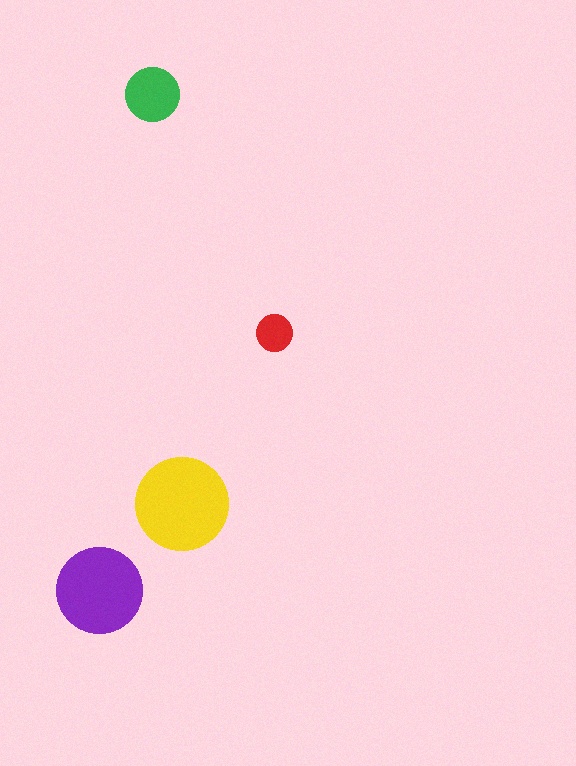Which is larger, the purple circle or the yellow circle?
The yellow one.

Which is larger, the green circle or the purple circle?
The purple one.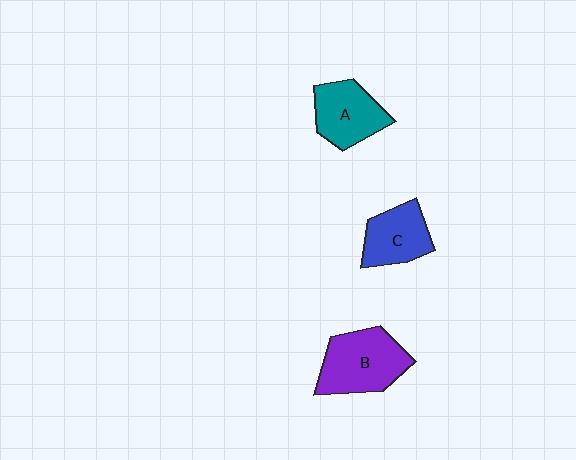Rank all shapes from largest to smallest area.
From largest to smallest: B (purple), A (teal), C (blue).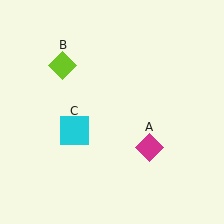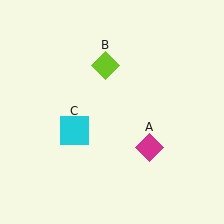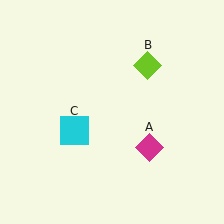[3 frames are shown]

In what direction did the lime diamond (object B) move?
The lime diamond (object B) moved right.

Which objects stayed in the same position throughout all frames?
Magenta diamond (object A) and cyan square (object C) remained stationary.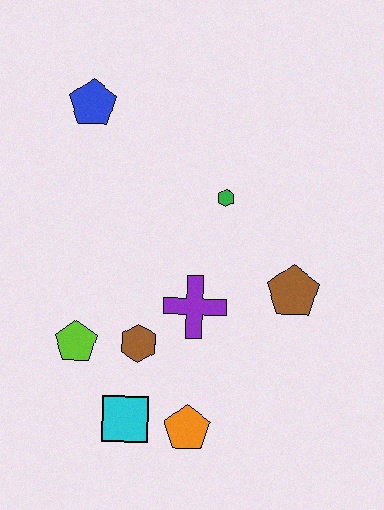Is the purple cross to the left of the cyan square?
No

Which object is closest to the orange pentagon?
The cyan square is closest to the orange pentagon.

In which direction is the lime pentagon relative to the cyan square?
The lime pentagon is above the cyan square.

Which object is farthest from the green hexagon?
The cyan square is farthest from the green hexagon.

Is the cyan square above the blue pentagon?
No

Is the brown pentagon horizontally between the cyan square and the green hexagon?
No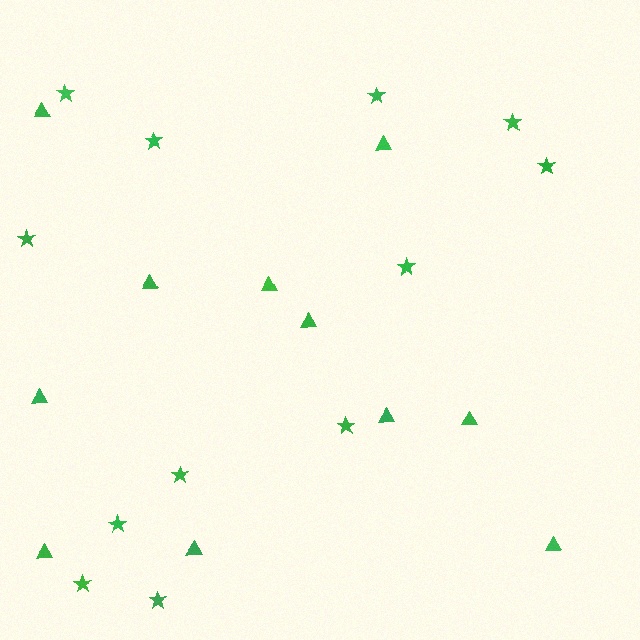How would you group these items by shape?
There are 2 groups: one group of triangles (11) and one group of stars (12).